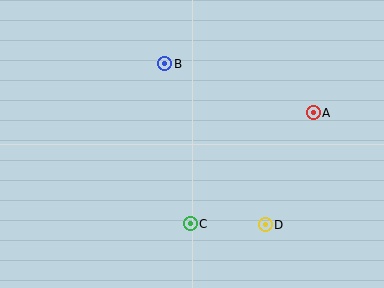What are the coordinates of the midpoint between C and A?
The midpoint between C and A is at (252, 168).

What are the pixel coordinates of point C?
Point C is at (190, 224).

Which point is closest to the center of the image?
Point C at (190, 224) is closest to the center.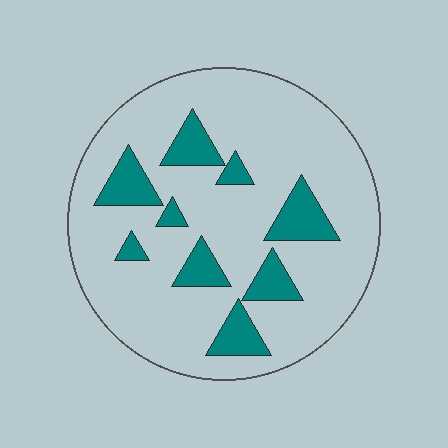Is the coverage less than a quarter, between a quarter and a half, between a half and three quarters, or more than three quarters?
Less than a quarter.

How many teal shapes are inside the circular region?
9.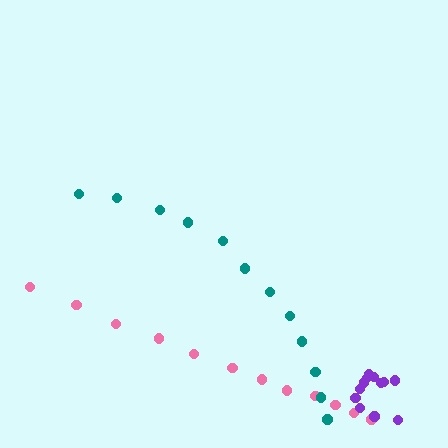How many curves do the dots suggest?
There are 3 distinct paths.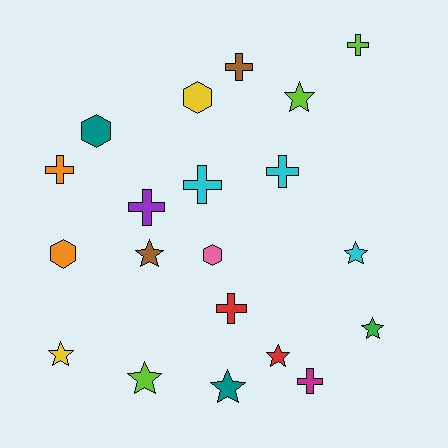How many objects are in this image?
There are 20 objects.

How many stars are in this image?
There are 8 stars.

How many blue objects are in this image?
There are no blue objects.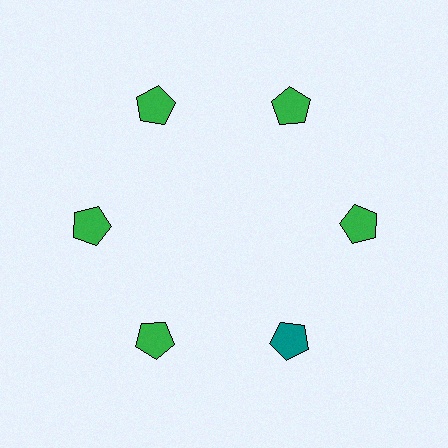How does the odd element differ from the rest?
It has a different color: teal instead of green.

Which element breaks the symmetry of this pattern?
The teal pentagon at roughly the 5 o'clock position breaks the symmetry. All other shapes are green pentagons.